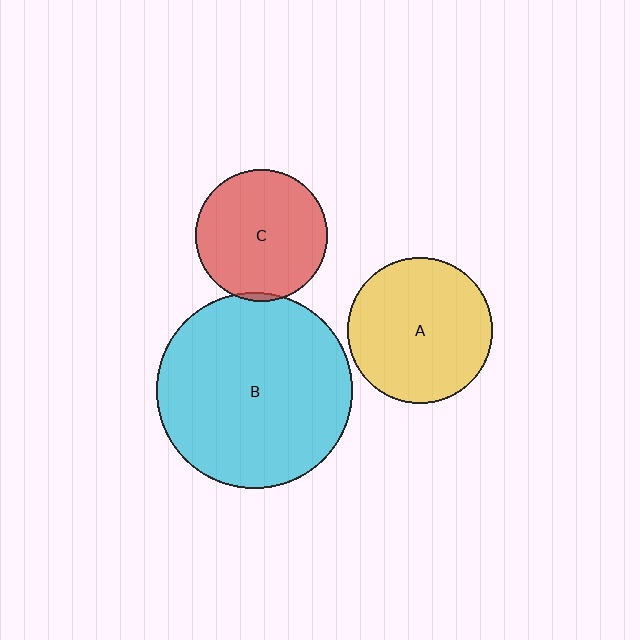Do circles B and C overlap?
Yes.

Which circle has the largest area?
Circle B (cyan).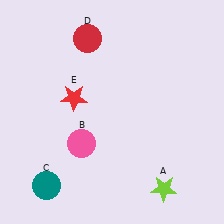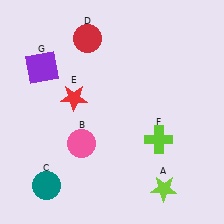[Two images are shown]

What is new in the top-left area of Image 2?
A purple square (G) was added in the top-left area of Image 2.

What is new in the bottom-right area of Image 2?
A lime cross (F) was added in the bottom-right area of Image 2.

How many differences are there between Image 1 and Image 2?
There are 2 differences between the two images.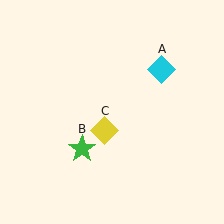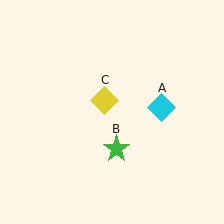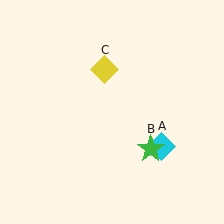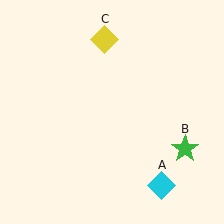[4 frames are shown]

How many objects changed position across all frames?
3 objects changed position: cyan diamond (object A), green star (object B), yellow diamond (object C).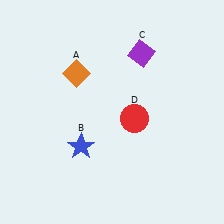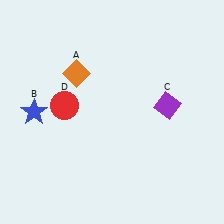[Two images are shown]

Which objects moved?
The objects that moved are: the blue star (B), the purple diamond (C), the red circle (D).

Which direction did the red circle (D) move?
The red circle (D) moved left.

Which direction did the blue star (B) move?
The blue star (B) moved left.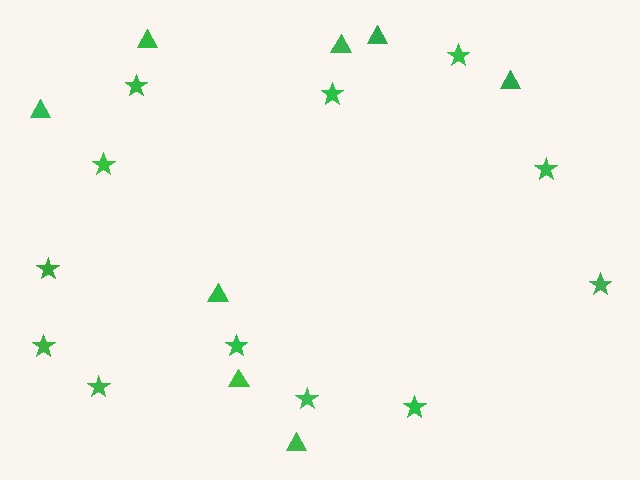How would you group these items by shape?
There are 2 groups: one group of stars (12) and one group of triangles (8).